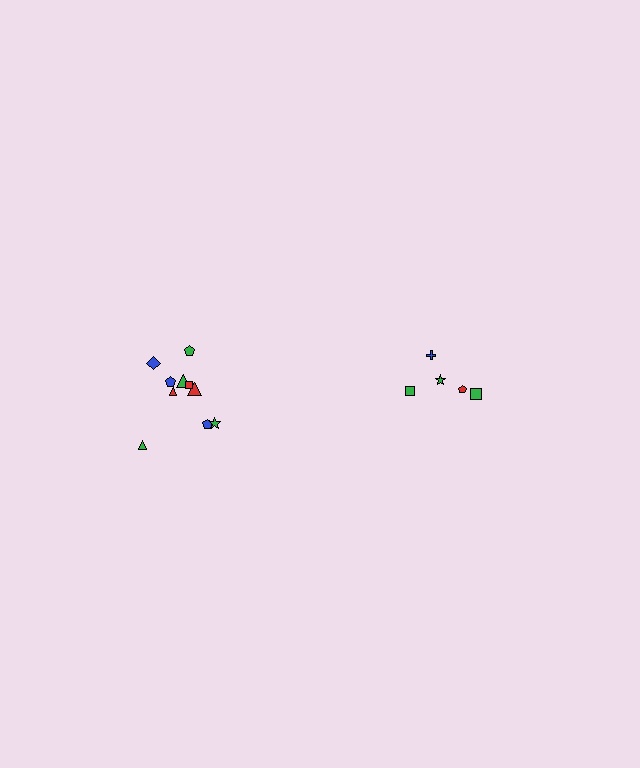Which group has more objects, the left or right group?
The left group.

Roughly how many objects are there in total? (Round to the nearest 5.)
Roughly 15 objects in total.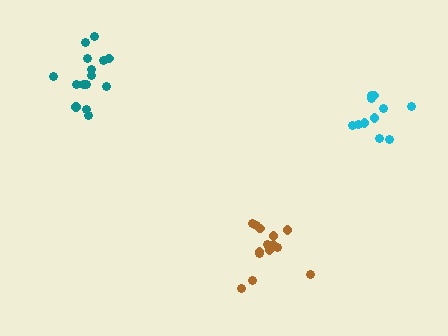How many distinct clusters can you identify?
There are 3 distinct clusters.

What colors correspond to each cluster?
The clusters are colored: teal, brown, cyan.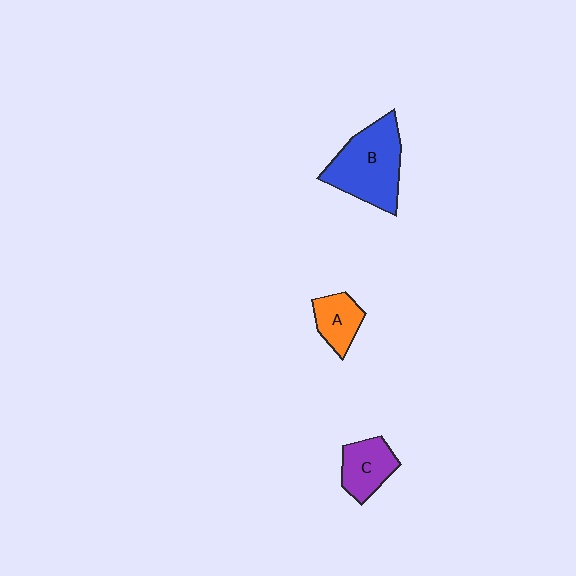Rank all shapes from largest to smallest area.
From largest to smallest: B (blue), C (purple), A (orange).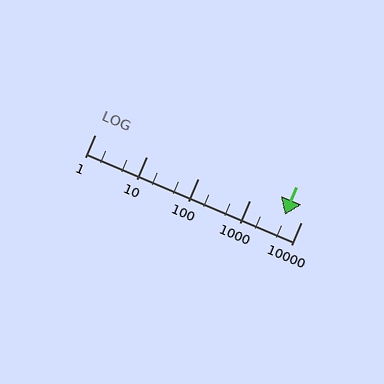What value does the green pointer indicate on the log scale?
The pointer indicates approximately 4800.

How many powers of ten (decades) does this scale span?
The scale spans 4 decades, from 1 to 10000.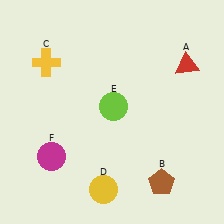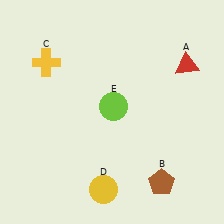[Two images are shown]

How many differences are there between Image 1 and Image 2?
There is 1 difference between the two images.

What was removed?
The magenta circle (F) was removed in Image 2.